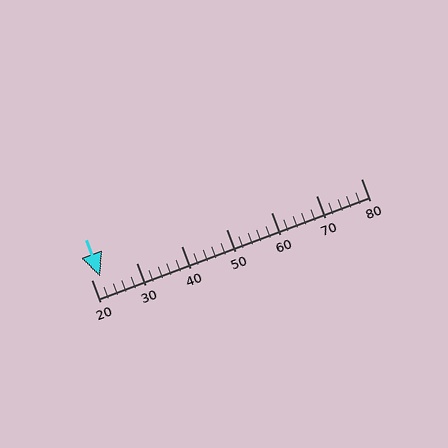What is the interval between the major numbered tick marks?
The major tick marks are spaced 10 units apart.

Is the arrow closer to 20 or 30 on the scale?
The arrow is closer to 20.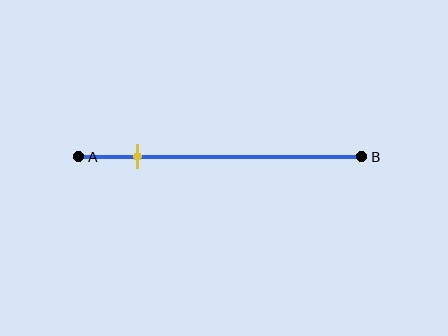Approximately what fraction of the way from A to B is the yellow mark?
The yellow mark is approximately 20% of the way from A to B.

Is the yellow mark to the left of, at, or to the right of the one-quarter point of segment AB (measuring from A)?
The yellow mark is to the left of the one-quarter point of segment AB.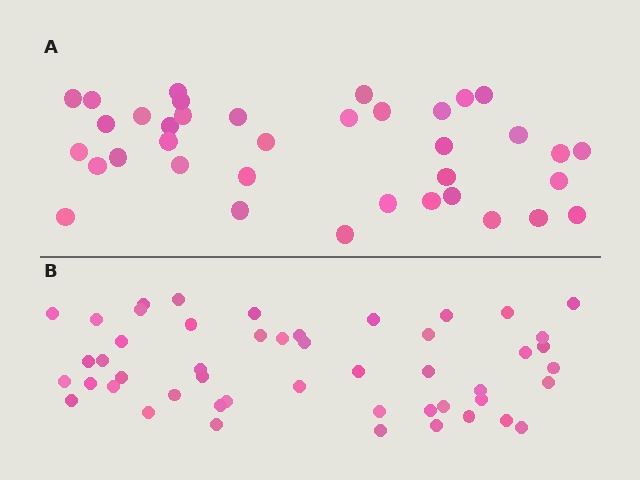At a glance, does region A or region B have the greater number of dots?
Region B (the bottom region) has more dots.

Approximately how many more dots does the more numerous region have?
Region B has roughly 12 or so more dots than region A.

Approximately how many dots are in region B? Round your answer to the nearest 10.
About 50 dots. (The exact count is 49, which rounds to 50.)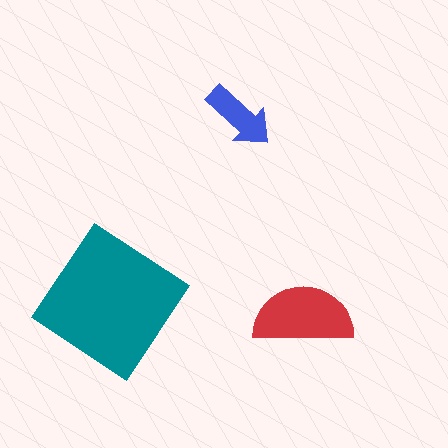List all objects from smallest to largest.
The blue arrow, the red semicircle, the teal diamond.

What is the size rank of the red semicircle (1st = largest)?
2nd.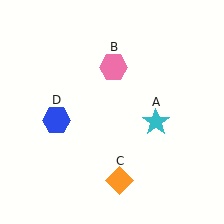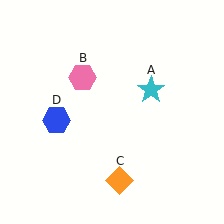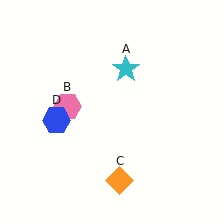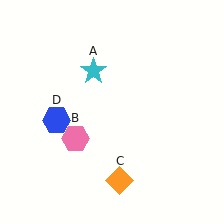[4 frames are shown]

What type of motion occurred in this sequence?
The cyan star (object A), pink hexagon (object B) rotated counterclockwise around the center of the scene.